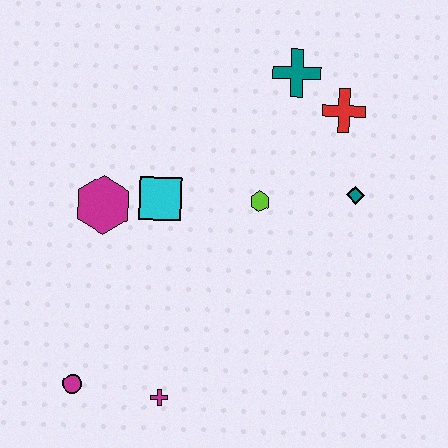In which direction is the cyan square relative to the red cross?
The cyan square is to the left of the red cross.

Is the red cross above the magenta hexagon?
Yes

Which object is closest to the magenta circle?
The magenta cross is closest to the magenta circle.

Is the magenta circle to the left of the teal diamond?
Yes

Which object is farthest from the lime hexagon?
The magenta circle is farthest from the lime hexagon.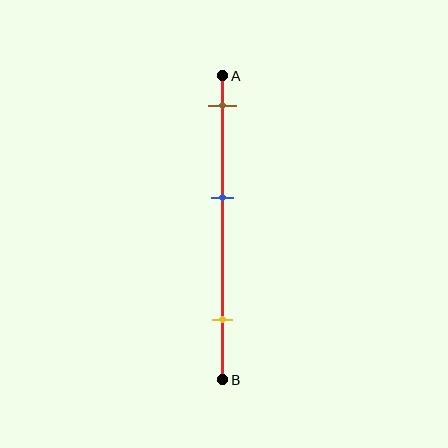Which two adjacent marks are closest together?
The brown and blue marks are the closest adjacent pair.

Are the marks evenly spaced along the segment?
Yes, the marks are approximately evenly spaced.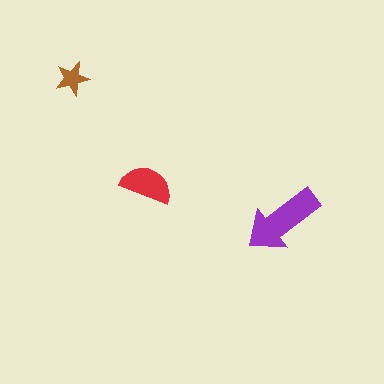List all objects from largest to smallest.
The purple arrow, the red semicircle, the brown star.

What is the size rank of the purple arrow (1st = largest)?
1st.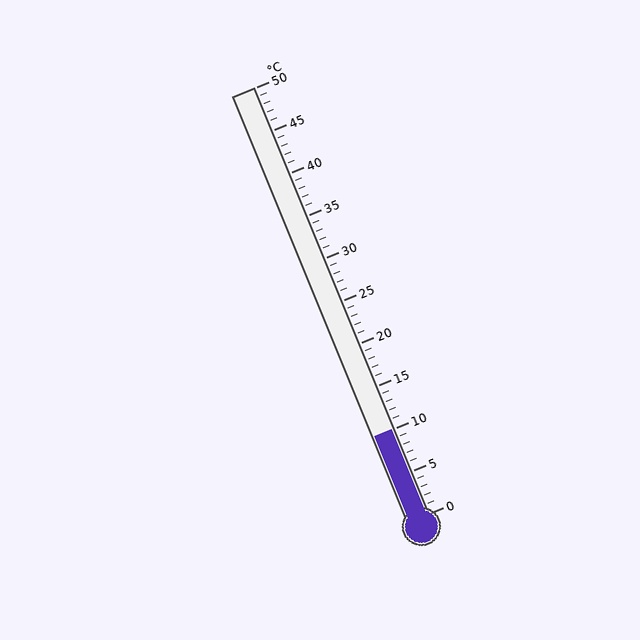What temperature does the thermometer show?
The thermometer shows approximately 10°C.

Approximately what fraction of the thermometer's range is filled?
The thermometer is filled to approximately 20% of its range.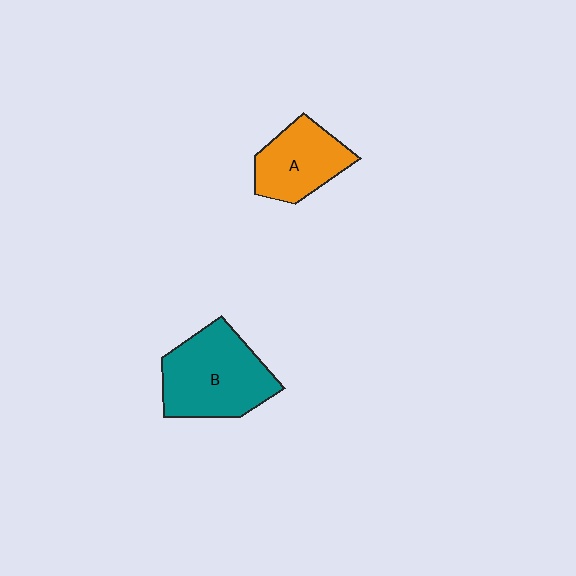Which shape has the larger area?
Shape B (teal).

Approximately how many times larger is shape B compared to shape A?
Approximately 1.5 times.